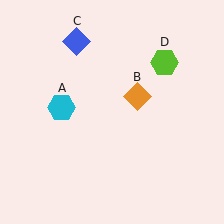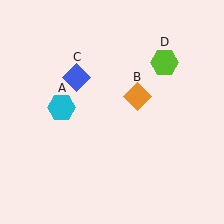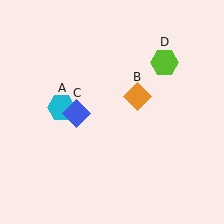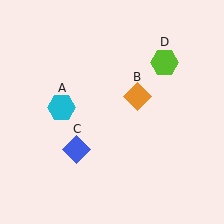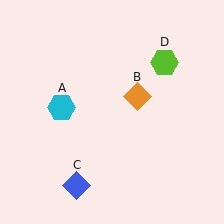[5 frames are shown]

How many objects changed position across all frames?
1 object changed position: blue diamond (object C).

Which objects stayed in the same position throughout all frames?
Cyan hexagon (object A) and orange diamond (object B) and lime hexagon (object D) remained stationary.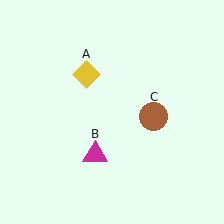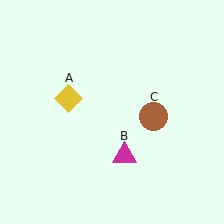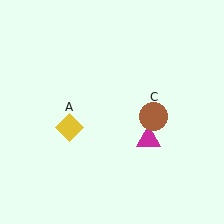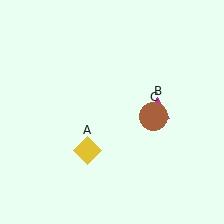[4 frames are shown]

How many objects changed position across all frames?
2 objects changed position: yellow diamond (object A), magenta triangle (object B).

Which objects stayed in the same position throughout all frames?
Brown circle (object C) remained stationary.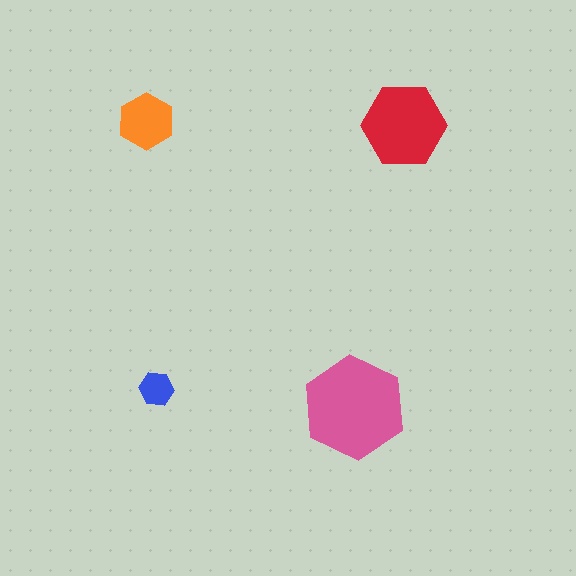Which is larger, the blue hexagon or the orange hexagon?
The orange one.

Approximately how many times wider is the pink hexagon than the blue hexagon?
About 3 times wider.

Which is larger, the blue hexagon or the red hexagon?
The red one.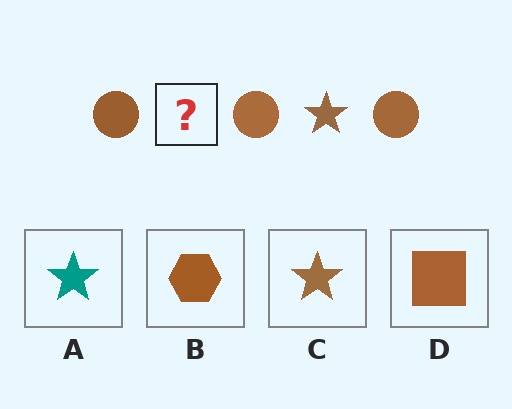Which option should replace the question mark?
Option C.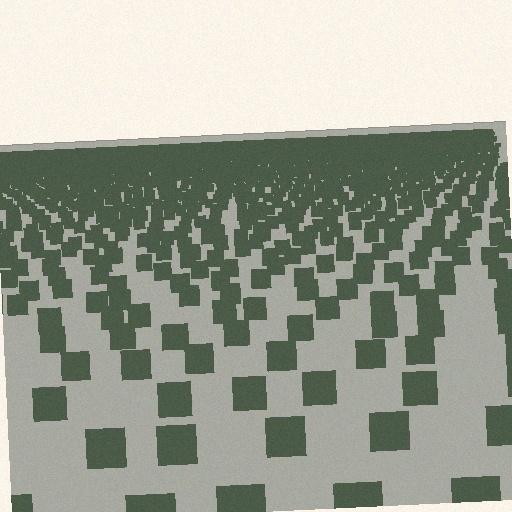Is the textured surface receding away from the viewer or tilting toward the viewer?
The surface is receding away from the viewer. Texture elements get smaller and denser toward the top.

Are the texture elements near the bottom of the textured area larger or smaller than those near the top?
Larger. Near the bottom, elements are closer to the viewer and appear at a bigger on-screen size.